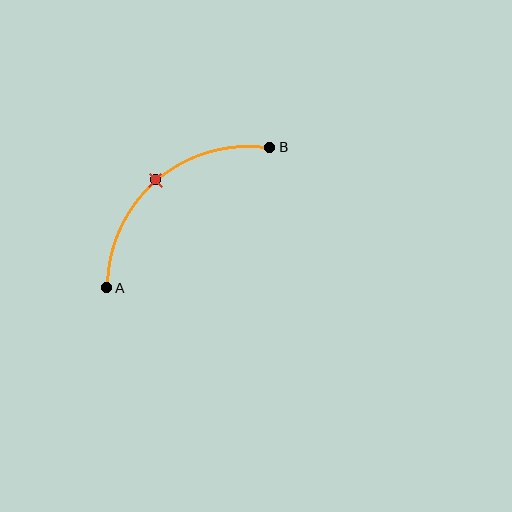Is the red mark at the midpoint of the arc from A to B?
Yes. The red mark lies on the arc at equal arc-length from both A and B — it is the arc midpoint.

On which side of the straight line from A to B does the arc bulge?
The arc bulges above and to the left of the straight line connecting A and B.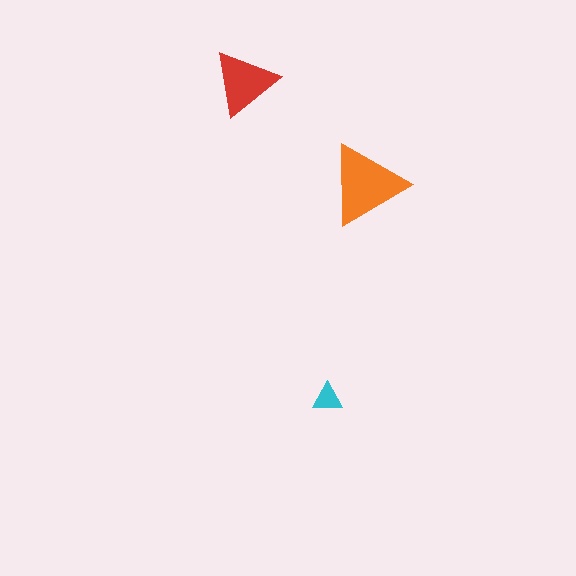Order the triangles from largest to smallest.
the orange one, the red one, the cyan one.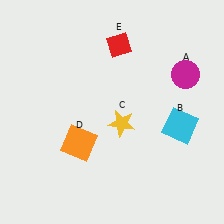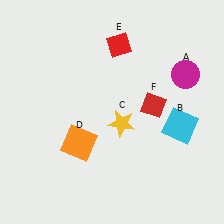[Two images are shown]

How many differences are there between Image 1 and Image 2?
There is 1 difference between the two images.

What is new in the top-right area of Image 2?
A red diamond (F) was added in the top-right area of Image 2.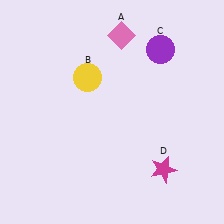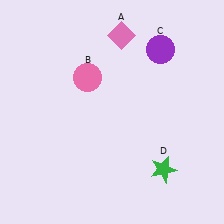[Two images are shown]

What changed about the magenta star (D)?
In Image 1, D is magenta. In Image 2, it changed to green.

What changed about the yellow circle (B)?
In Image 1, B is yellow. In Image 2, it changed to pink.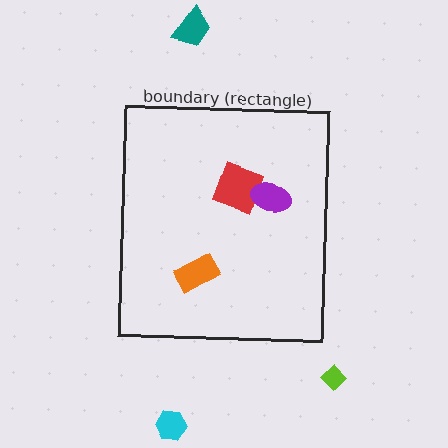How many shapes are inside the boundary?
3 inside, 3 outside.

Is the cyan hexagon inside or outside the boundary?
Outside.